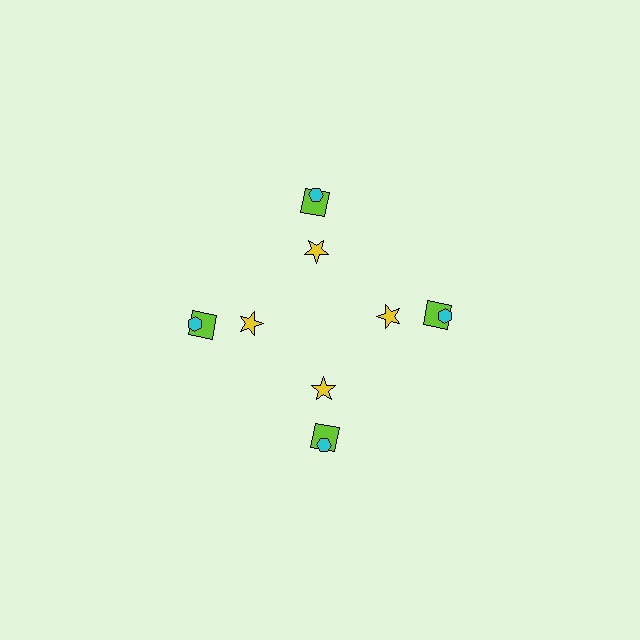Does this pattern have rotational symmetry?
Yes, this pattern has 4-fold rotational symmetry. It looks the same after rotating 90 degrees around the center.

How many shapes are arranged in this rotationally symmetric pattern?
There are 12 shapes, arranged in 4 groups of 3.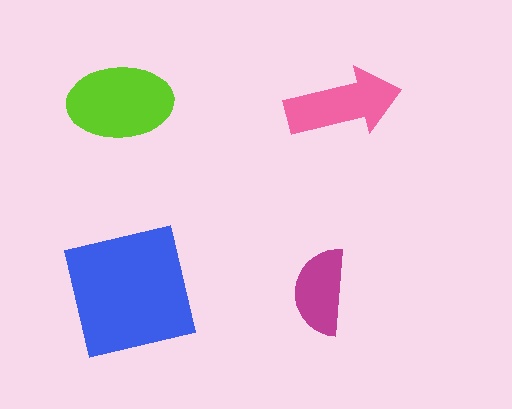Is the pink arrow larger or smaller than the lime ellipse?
Smaller.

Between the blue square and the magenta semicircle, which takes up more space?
The blue square.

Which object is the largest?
The blue square.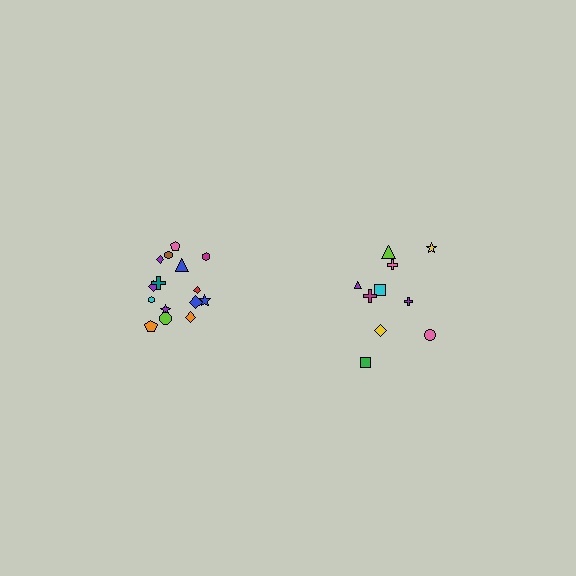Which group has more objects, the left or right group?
The left group.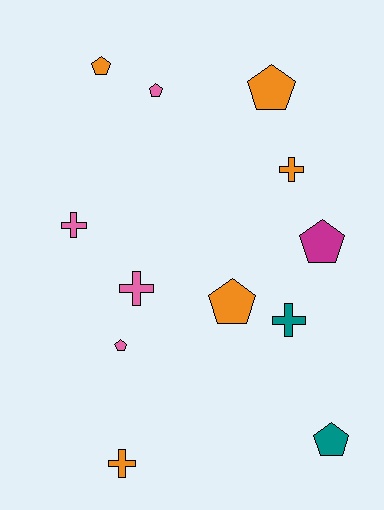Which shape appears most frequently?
Pentagon, with 7 objects.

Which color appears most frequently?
Orange, with 5 objects.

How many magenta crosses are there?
There are no magenta crosses.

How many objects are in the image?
There are 12 objects.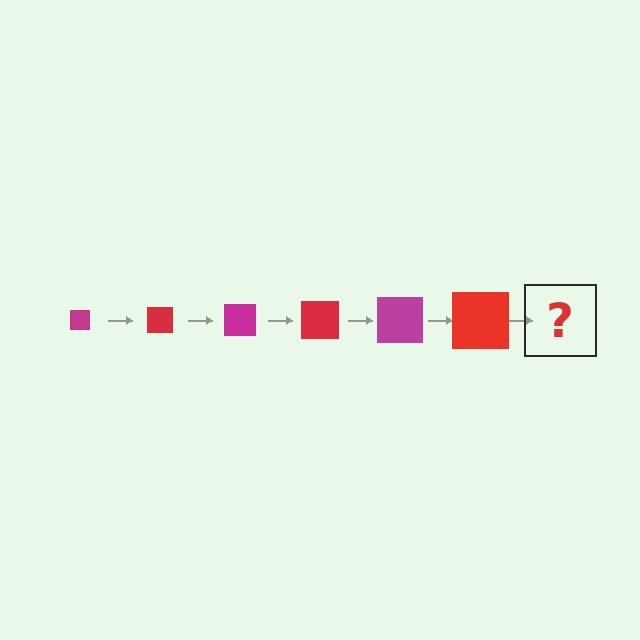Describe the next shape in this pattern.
It should be a magenta square, larger than the previous one.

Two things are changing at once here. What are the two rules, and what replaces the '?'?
The two rules are that the square grows larger each step and the color cycles through magenta and red. The '?' should be a magenta square, larger than the previous one.